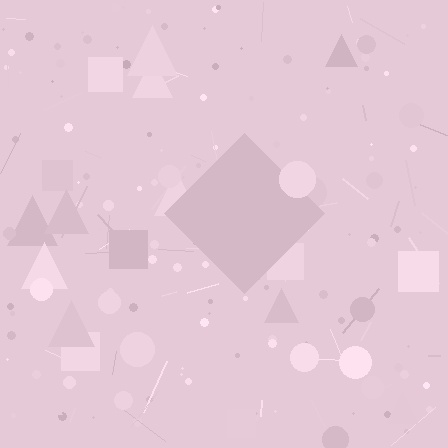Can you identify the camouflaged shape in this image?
The camouflaged shape is a diamond.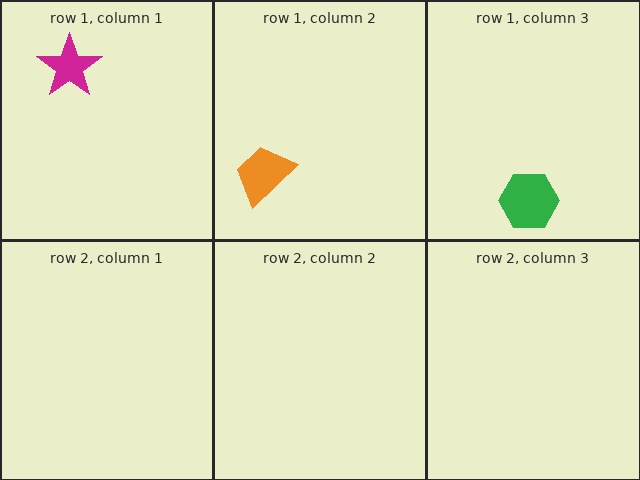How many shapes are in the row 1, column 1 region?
1.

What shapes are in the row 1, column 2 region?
The orange trapezoid.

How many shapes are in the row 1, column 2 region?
1.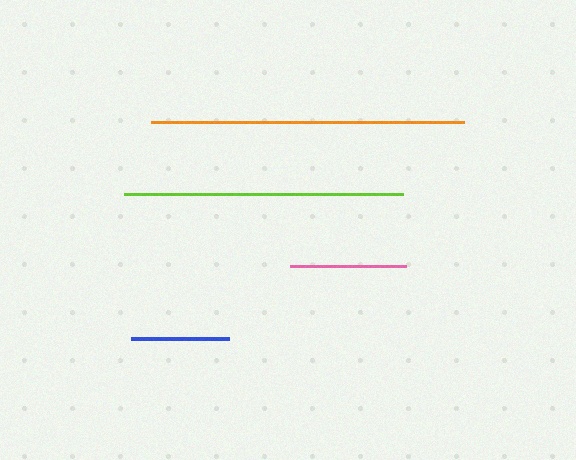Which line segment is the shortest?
The blue line is the shortest at approximately 98 pixels.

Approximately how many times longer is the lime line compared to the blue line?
The lime line is approximately 2.8 times the length of the blue line.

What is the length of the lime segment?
The lime segment is approximately 278 pixels long.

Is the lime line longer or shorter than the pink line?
The lime line is longer than the pink line.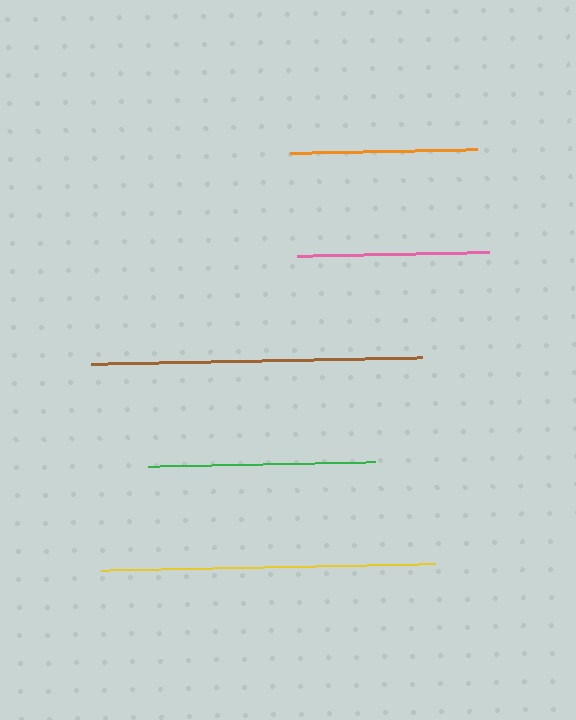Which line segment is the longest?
The yellow line is the longest at approximately 334 pixels.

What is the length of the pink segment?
The pink segment is approximately 192 pixels long.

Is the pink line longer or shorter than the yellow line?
The yellow line is longer than the pink line.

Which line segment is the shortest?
The orange line is the shortest at approximately 187 pixels.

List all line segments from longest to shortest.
From longest to shortest: yellow, brown, green, pink, orange.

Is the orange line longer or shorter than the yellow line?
The yellow line is longer than the orange line.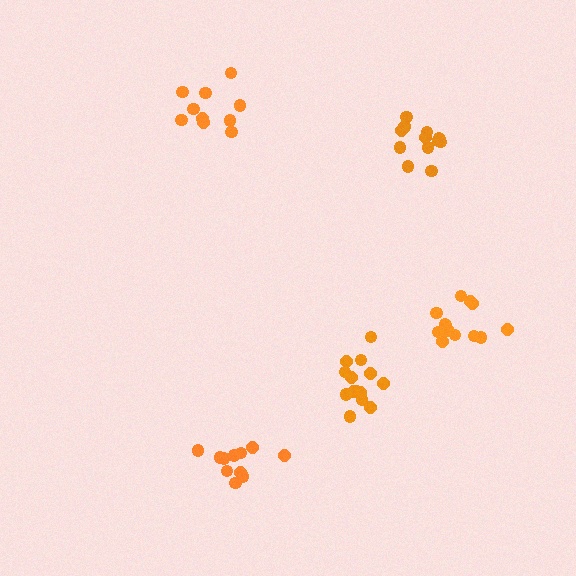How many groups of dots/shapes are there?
There are 5 groups.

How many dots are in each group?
Group 1: 10 dots, Group 2: 13 dots, Group 3: 11 dots, Group 4: 15 dots, Group 5: 14 dots (63 total).